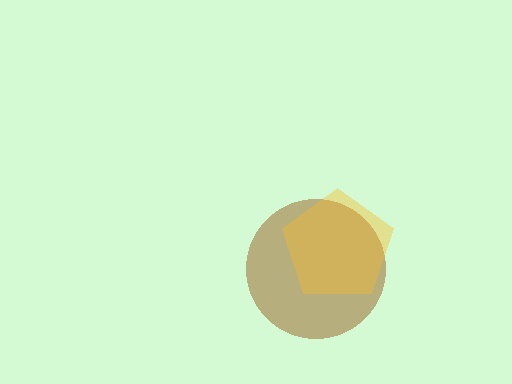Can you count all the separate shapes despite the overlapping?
Yes, there are 2 separate shapes.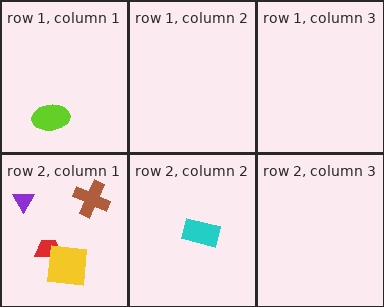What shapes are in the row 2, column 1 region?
The red trapezoid, the brown cross, the yellow square, the purple triangle.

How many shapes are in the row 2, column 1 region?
4.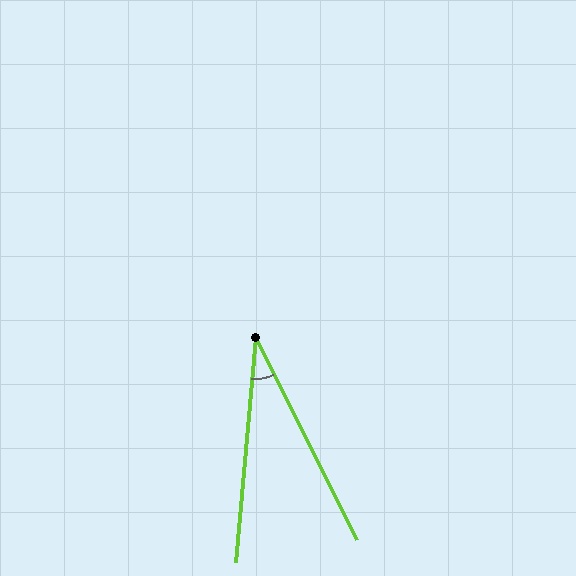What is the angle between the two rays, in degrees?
Approximately 32 degrees.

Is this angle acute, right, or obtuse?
It is acute.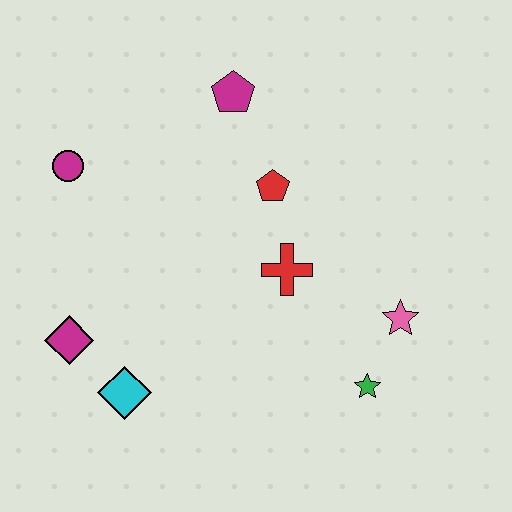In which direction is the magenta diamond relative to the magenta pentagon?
The magenta diamond is below the magenta pentagon.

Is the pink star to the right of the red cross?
Yes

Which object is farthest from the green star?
The magenta circle is farthest from the green star.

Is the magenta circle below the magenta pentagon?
Yes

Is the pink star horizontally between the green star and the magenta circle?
No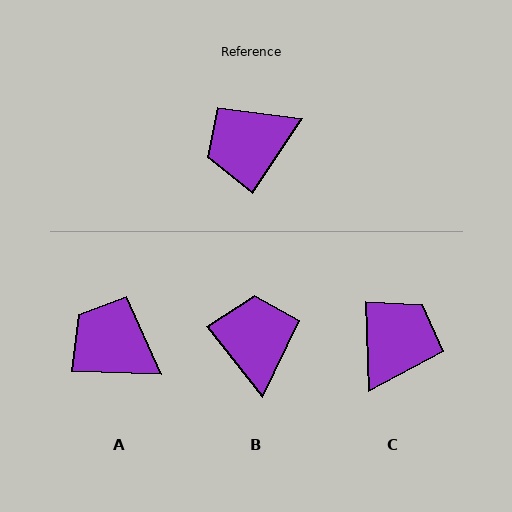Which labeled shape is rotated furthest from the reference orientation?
C, about 144 degrees away.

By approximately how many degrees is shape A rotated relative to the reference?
Approximately 59 degrees clockwise.